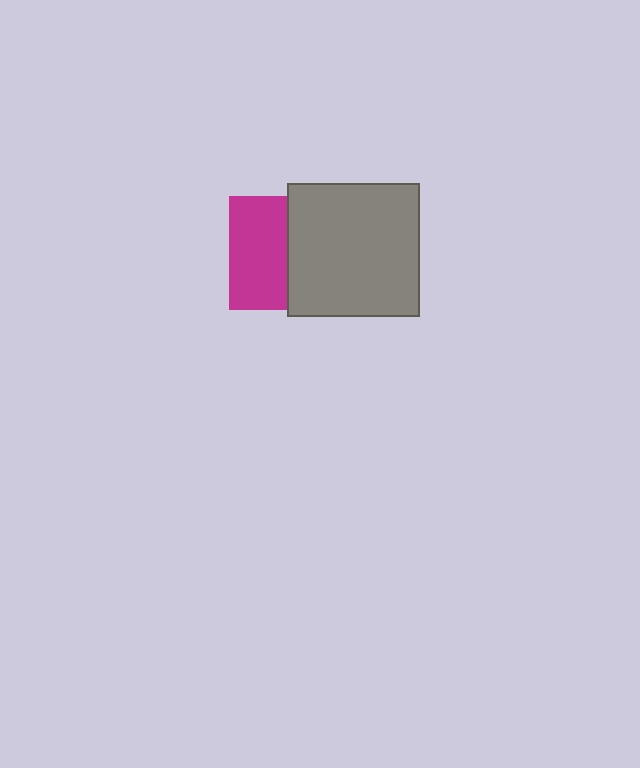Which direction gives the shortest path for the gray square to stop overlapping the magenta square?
Moving right gives the shortest separation.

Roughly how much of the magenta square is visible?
About half of it is visible (roughly 51%).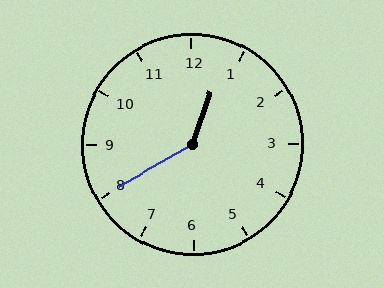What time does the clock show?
12:40.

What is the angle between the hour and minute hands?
Approximately 140 degrees.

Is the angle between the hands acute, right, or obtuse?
It is obtuse.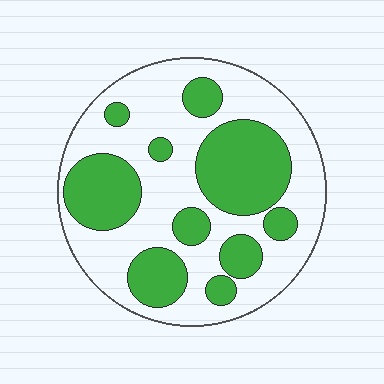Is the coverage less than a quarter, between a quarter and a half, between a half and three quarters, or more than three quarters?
Between a quarter and a half.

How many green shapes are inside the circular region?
10.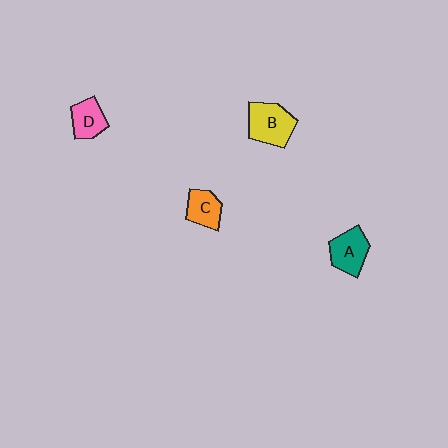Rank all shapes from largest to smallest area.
From largest to smallest: B (yellow), A (teal), D (pink), C (orange).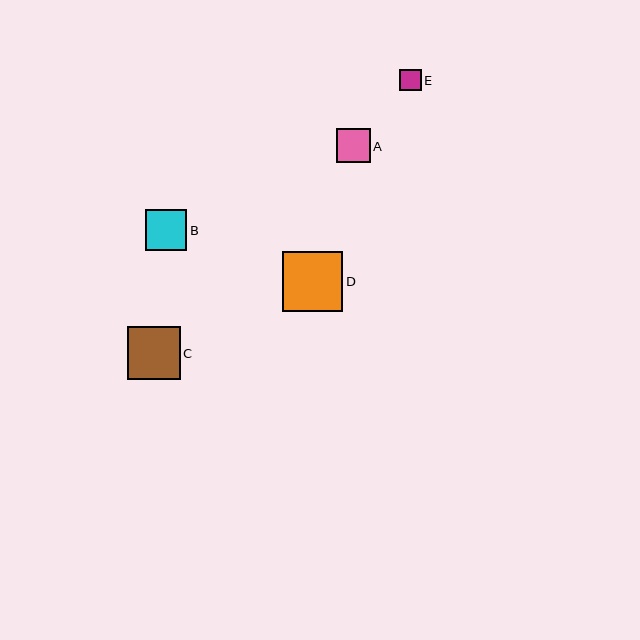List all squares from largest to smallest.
From largest to smallest: D, C, B, A, E.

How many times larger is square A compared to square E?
Square A is approximately 1.6 times the size of square E.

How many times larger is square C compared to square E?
Square C is approximately 2.4 times the size of square E.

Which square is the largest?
Square D is the largest with a size of approximately 60 pixels.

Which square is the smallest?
Square E is the smallest with a size of approximately 22 pixels.